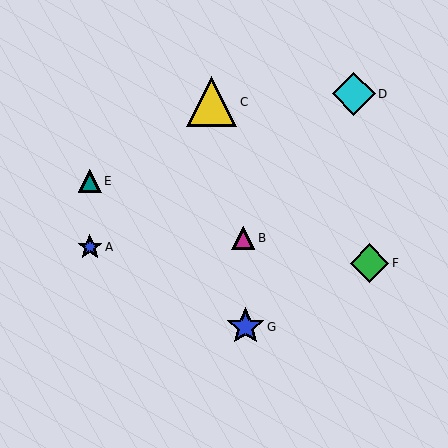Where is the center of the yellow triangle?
The center of the yellow triangle is at (212, 102).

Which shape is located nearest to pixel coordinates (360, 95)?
The cyan diamond (labeled D) at (354, 94) is nearest to that location.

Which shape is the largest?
The yellow triangle (labeled C) is the largest.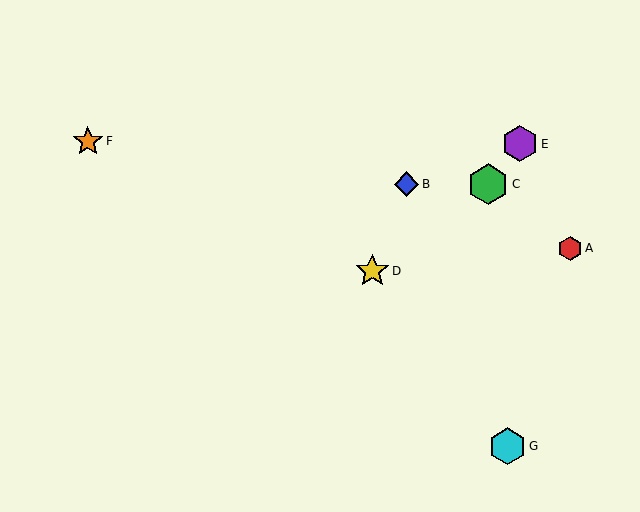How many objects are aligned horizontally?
2 objects (B, C) are aligned horizontally.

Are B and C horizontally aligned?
Yes, both are at y≈184.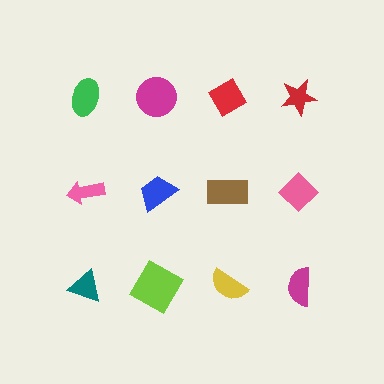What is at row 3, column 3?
A yellow semicircle.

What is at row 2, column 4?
A pink diamond.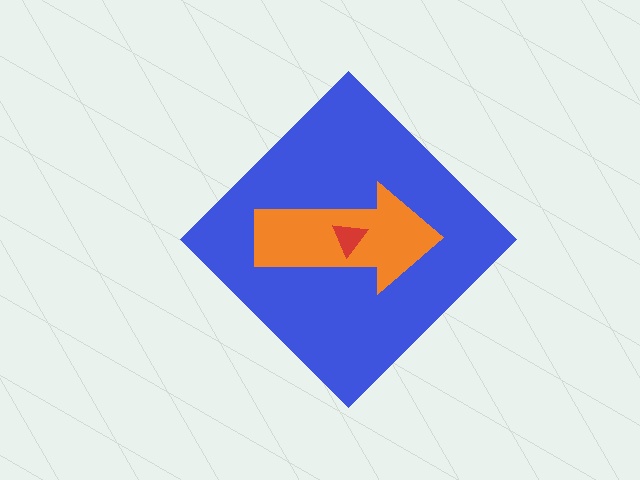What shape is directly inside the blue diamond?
The orange arrow.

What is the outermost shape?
The blue diamond.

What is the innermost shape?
The red triangle.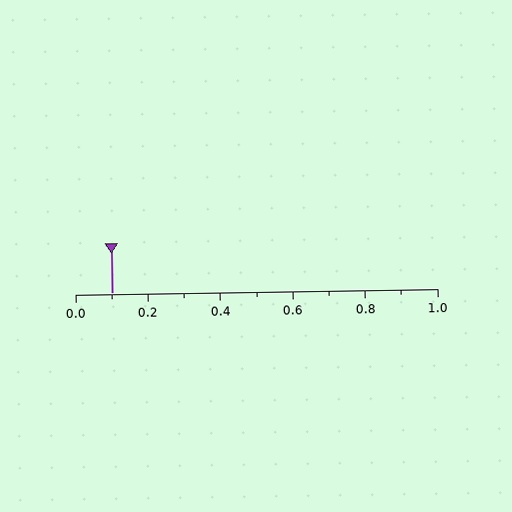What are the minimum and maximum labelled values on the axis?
The axis runs from 0.0 to 1.0.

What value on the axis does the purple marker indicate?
The marker indicates approximately 0.1.